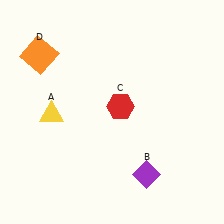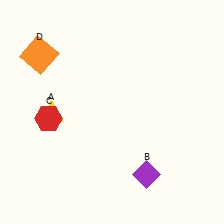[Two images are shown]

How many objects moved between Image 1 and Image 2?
1 object moved between the two images.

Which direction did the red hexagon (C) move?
The red hexagon (C) moved left.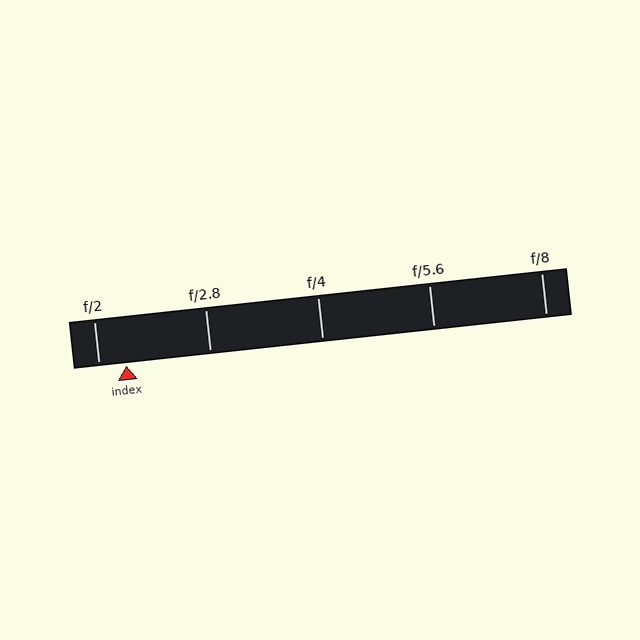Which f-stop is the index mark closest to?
The index mark is closest to f/2.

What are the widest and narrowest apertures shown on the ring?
The widest aperture shown is f/2 and the narrowest is f/8.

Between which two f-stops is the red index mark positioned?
The index mark is between f/2 and f/2.8.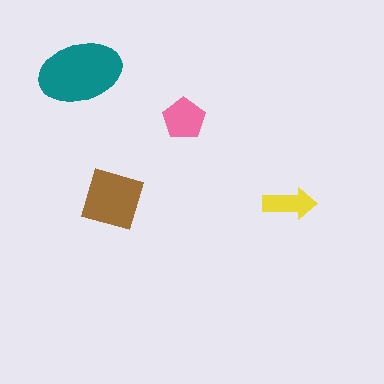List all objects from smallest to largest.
The yellow arrow, the pink pentagon, the brown diamond, the teal ellipse.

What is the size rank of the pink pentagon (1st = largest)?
3rd.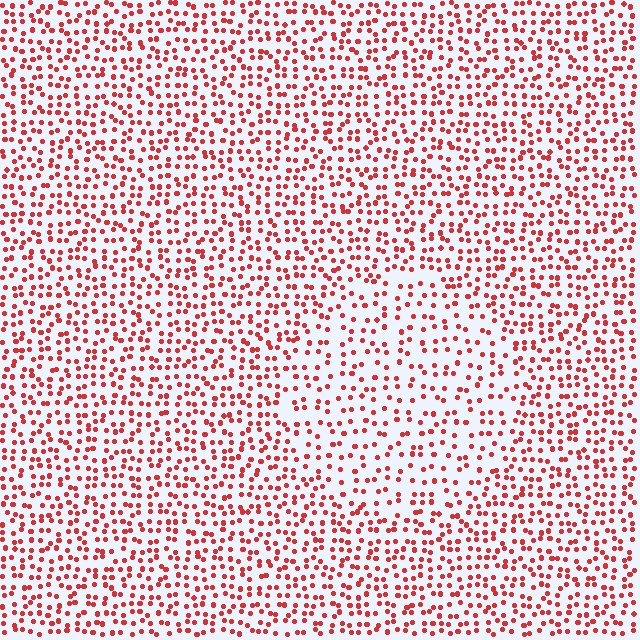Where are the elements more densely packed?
The elements are more densely packed outside the circle boundary.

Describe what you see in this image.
The image contains small red elements arranged at two different densities. A circle-shaped region is visible where the elements are less densely packed than the surrounding area.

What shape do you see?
I see a circle.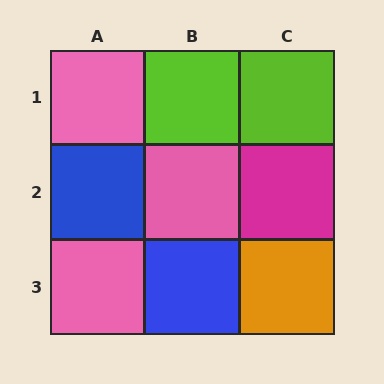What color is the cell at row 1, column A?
Pink.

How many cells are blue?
2 cells are blue.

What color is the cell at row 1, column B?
Lime.